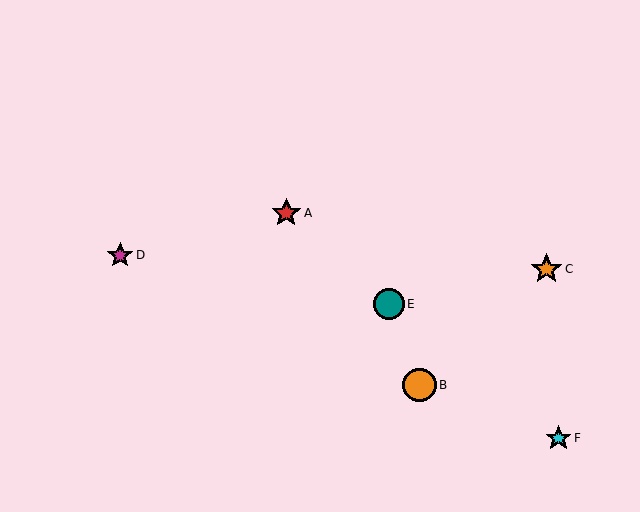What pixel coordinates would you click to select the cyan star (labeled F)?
Click at (558, 438) to select the cyan star F.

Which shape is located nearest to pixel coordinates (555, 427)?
The cyan star (labeled F) at (558, 438) is nearest to that location.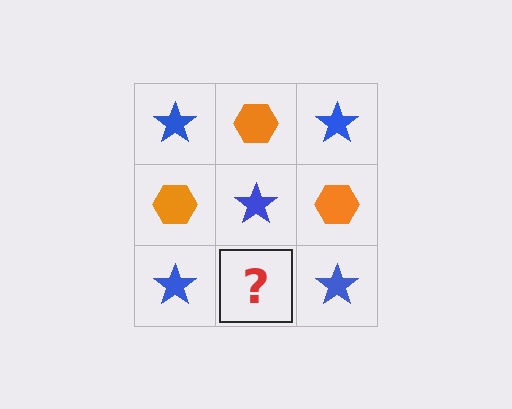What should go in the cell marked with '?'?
The missing cell should contain an orange hexagon.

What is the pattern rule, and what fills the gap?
The rule is that it alternates blue star and orange hexagon in a checkerboard pattern. The gap should be filled with an orange hexagon.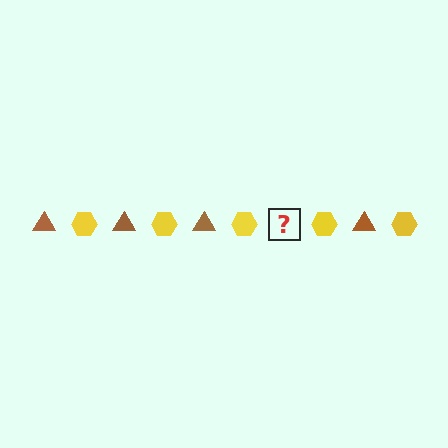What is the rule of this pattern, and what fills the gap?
The rule is that the pattern alternates between brown triangle and yellow hexagon. The gap should be filled with a brown triangle.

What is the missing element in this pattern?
The missing element is a brown triangle.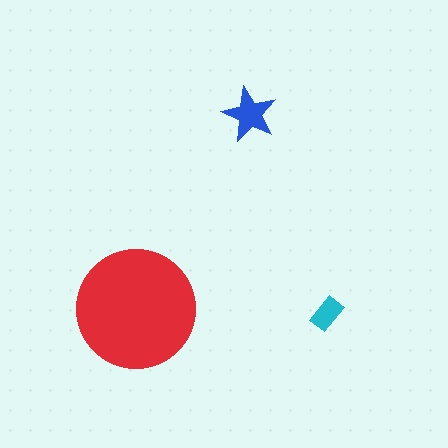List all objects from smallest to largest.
The cyan rectangle, the blue star, the red circle.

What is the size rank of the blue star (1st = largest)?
2nd.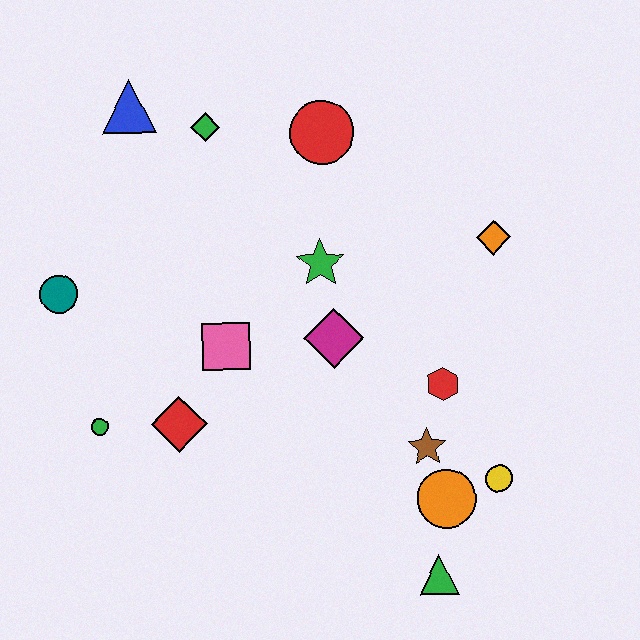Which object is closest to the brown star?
The orange circle is closest to the brown star.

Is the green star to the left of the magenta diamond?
Yes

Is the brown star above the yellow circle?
Yes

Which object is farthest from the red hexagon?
The blue triangle is farthest from the red hexagon.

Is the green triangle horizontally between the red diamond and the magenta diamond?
No